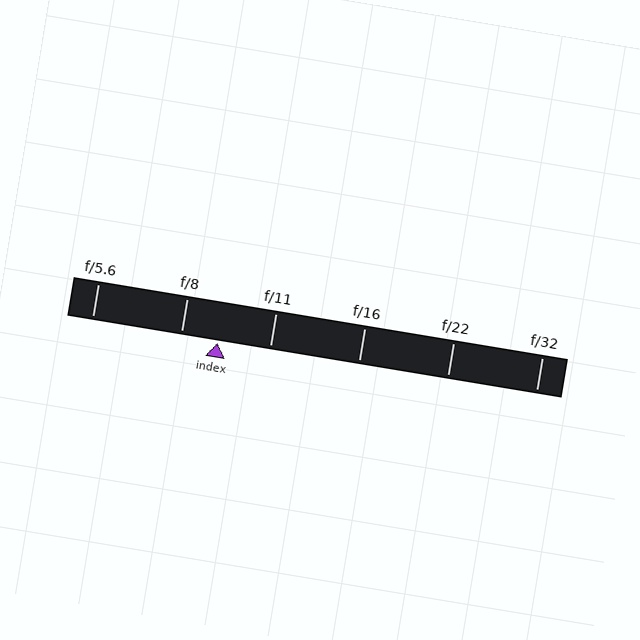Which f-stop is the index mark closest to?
The index mark is closest to f/8.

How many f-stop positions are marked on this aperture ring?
There are 6 f-stop positions marked.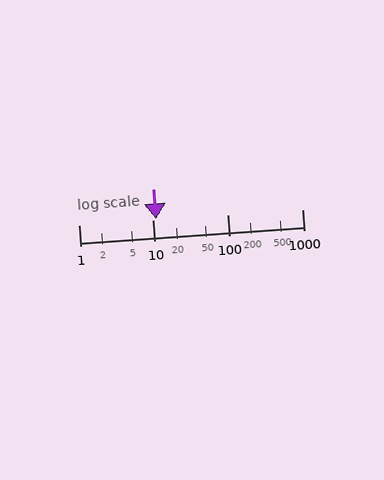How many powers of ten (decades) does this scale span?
The scale spans 3 decades, from 1 to 1000.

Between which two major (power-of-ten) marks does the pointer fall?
The pointer is between 10 and 100.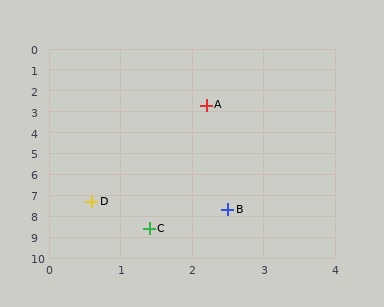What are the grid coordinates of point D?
Point D is at approximately (0.6, 7.3).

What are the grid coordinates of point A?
Point A is at approximately (2.2, 2.7).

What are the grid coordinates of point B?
Point B is at approximately (2.5, 7.7).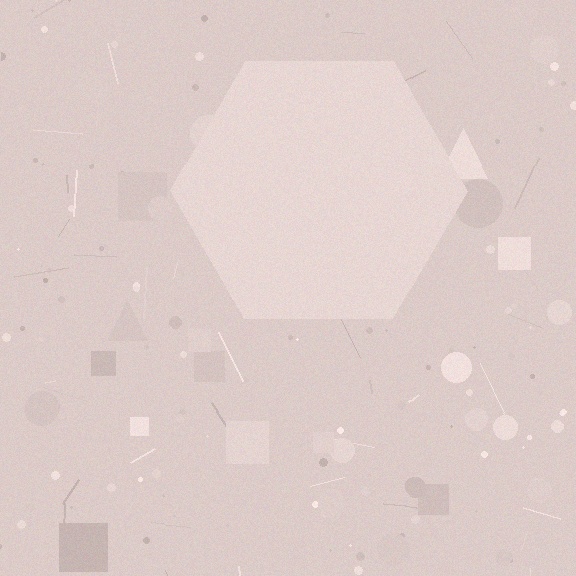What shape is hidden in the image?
A hexagon is hidden in the image.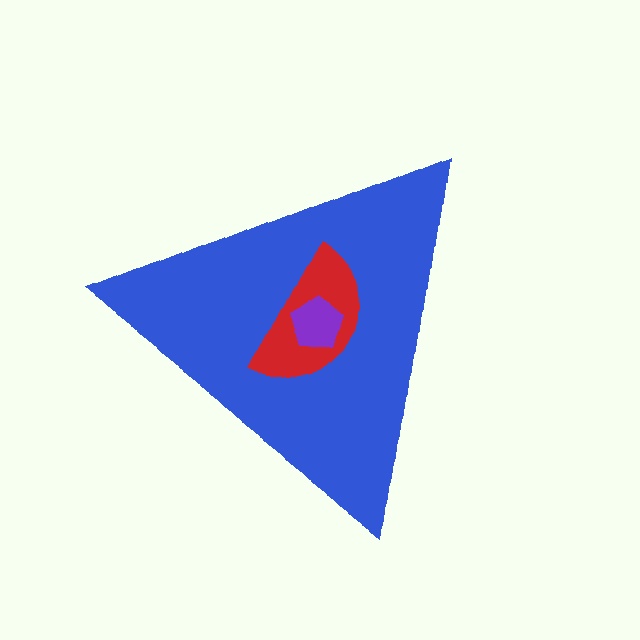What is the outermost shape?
The blue triangle.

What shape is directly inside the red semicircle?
The purple pentagon.